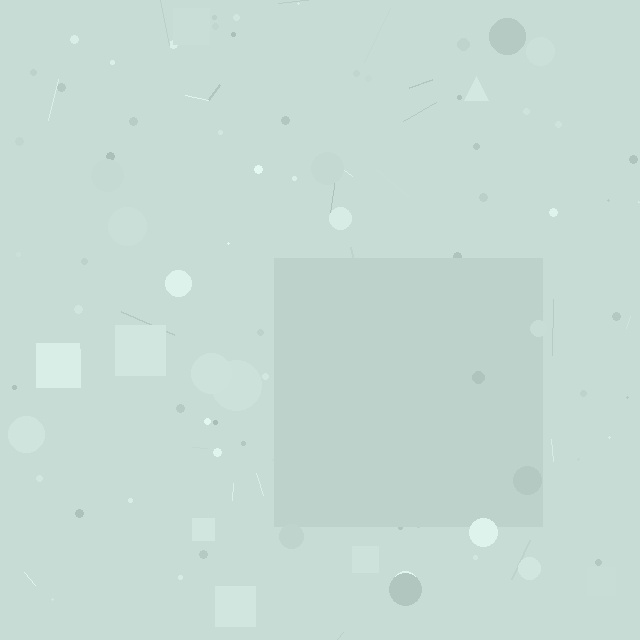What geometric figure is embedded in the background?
A square is embedded in the background.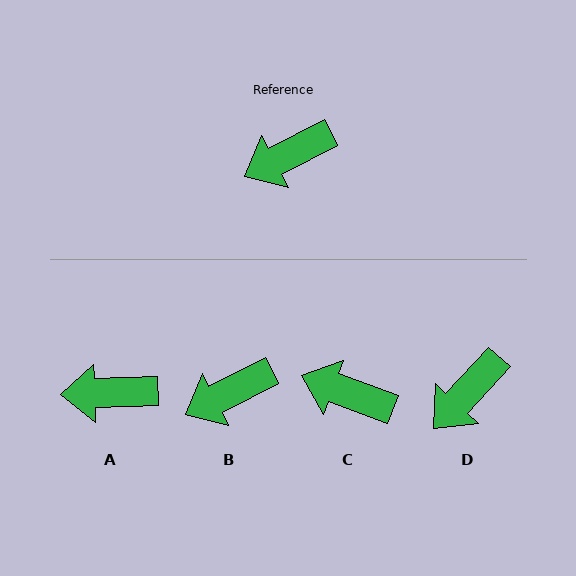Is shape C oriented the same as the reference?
No, it is off by about 47 degrees.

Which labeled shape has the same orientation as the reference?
B.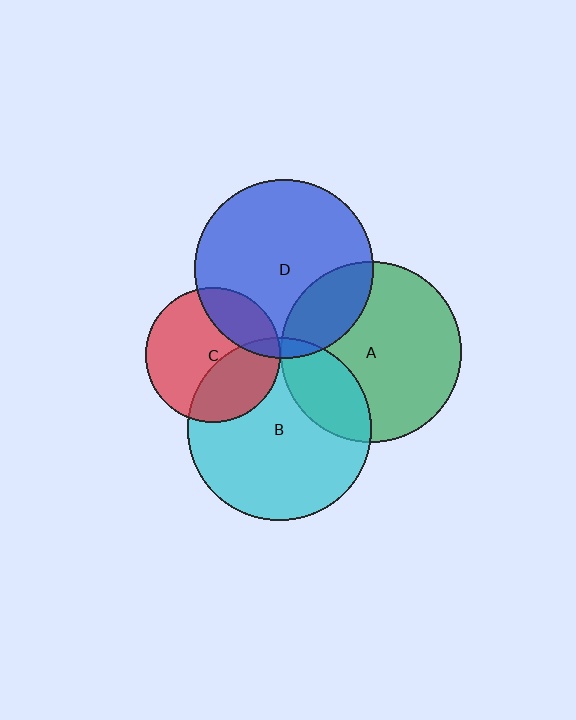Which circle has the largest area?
Circle B (cyan).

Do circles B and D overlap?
Yes.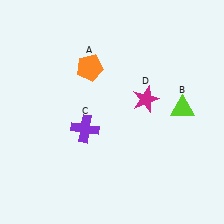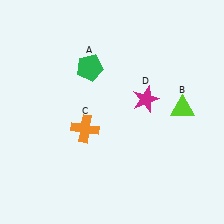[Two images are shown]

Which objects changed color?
A changed from orange to green. C changed from purple to orange.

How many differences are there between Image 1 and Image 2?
There are 2 differences between the two images.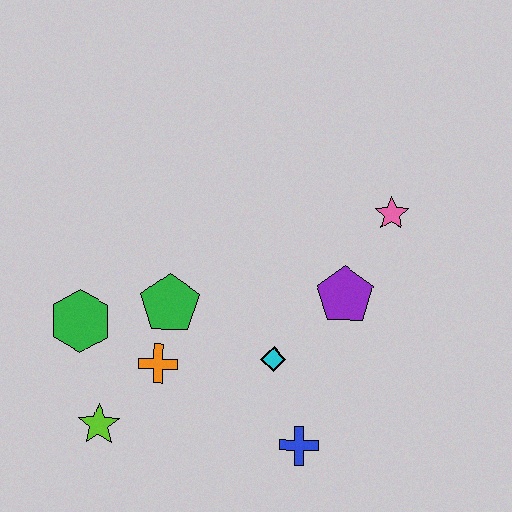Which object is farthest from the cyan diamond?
The green hexagon is farthest from the cyan diamond.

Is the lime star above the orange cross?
No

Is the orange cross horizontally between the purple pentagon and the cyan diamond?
No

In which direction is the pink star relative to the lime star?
The pink star is to the right of the lime star.